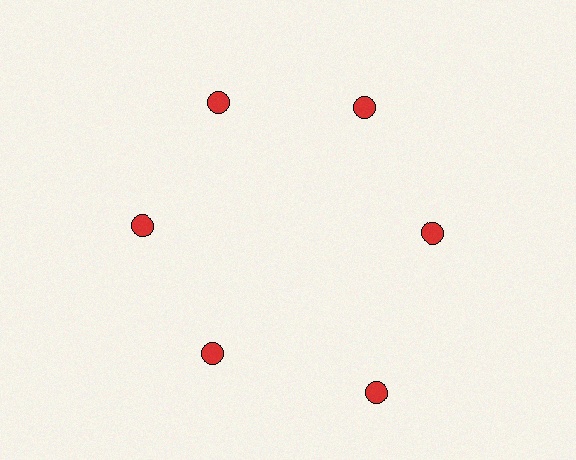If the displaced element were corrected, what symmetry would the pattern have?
It would have 6-fold rotational symmetry — the pattern would map onto itself every 60 degrees.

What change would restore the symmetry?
The symmetry would be restored by moving it inward, back onto the ring so that all 6 circles sit at equal angles and equal distance from the center.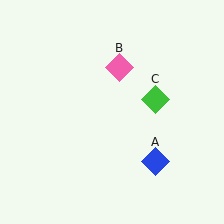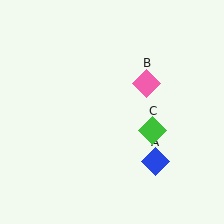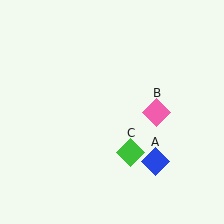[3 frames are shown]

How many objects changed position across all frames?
2 objects changed position: pink diamond (object B), green diamond (object C).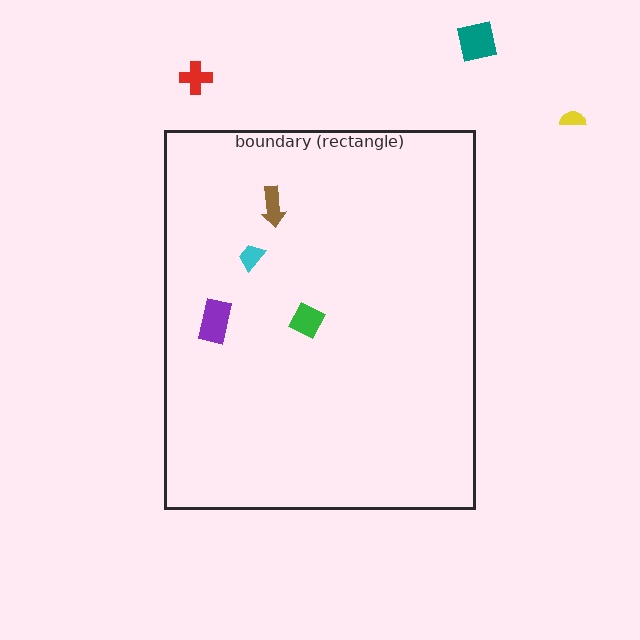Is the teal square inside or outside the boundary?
Outside.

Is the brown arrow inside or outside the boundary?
Inside.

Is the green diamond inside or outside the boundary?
Inside.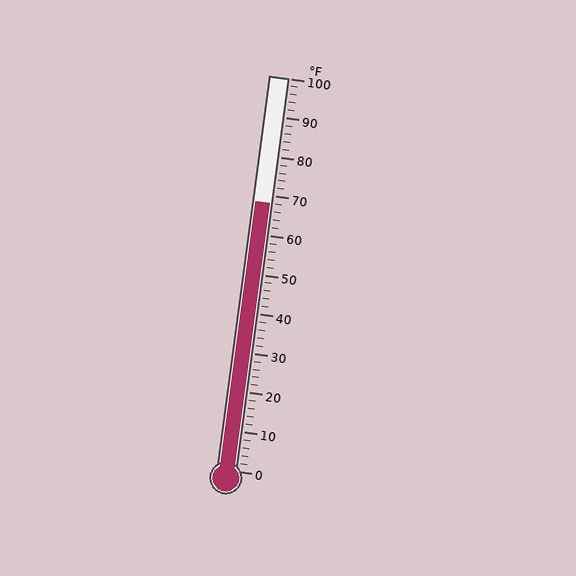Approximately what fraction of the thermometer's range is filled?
The thermometer is filled to approximately 70% of its range.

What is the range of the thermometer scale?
The thermometer scale ranges from 0°F to 100°F.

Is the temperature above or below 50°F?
The temperature is above 50°F.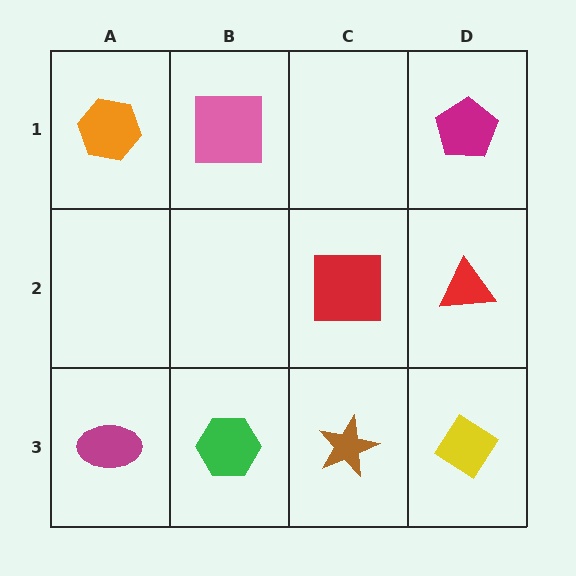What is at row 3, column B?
A green hexagon.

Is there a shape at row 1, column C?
No, that cell is empty.